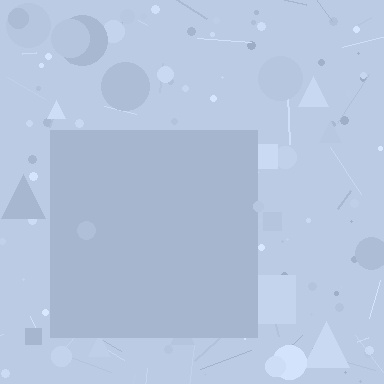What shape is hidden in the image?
A square is hidden in the image.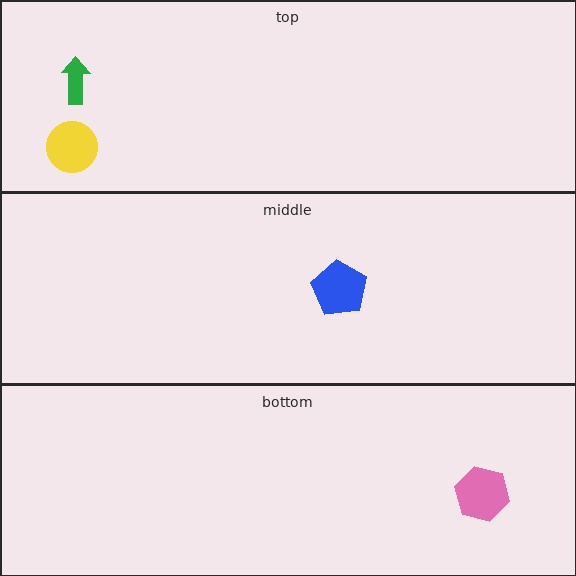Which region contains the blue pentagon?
The middle region.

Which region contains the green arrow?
The top region.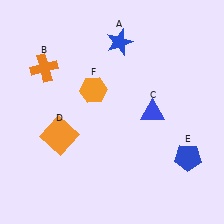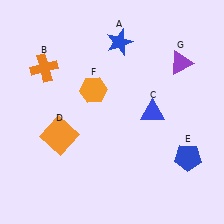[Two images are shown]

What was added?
A purple triangle (G) was added in Image 2.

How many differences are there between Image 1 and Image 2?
There is 1 difference between the two images.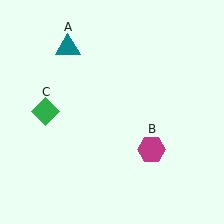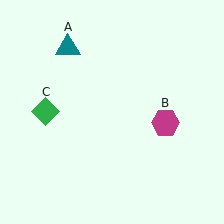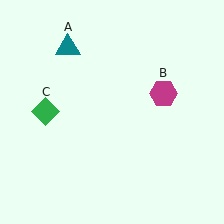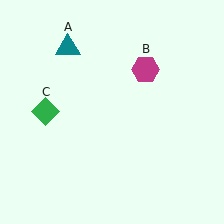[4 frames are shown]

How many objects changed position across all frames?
1 object changed position: magenta hexagon (object B).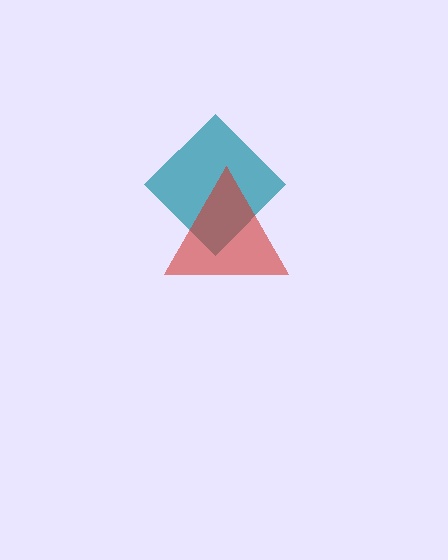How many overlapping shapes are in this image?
There are 2 overlapping shapes in the image.